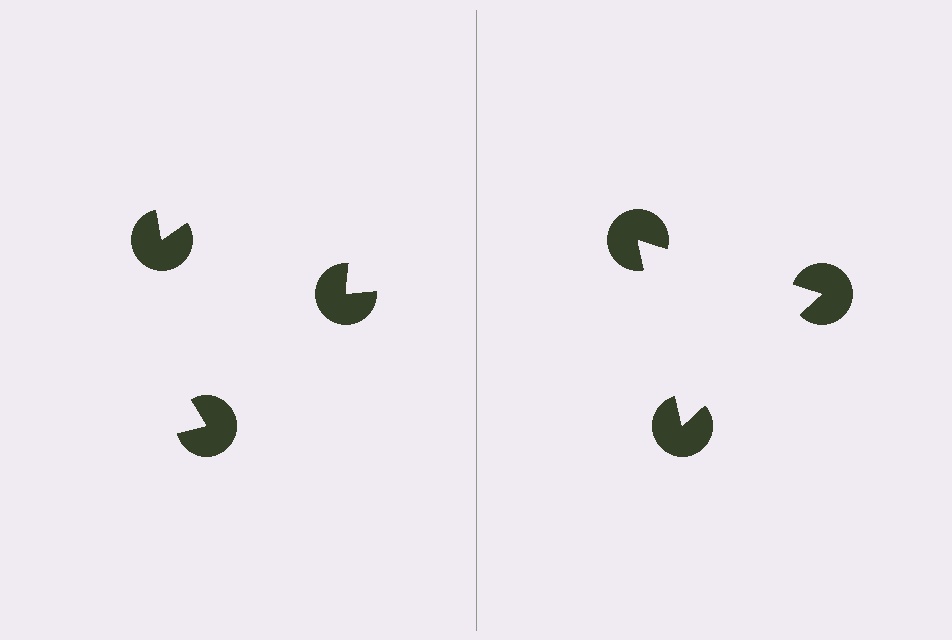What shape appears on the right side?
An illusory triangle.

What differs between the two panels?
The pac-man discs are positioned identically on both sides; only the wedge orientations differ. On the right they align to a triangle; on the left they are misaligned.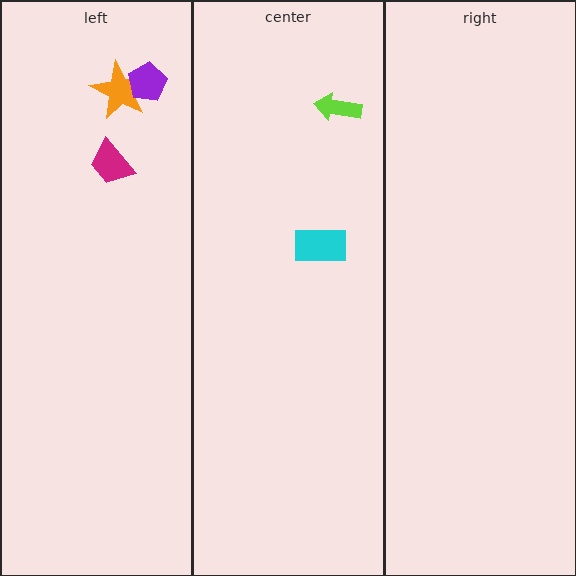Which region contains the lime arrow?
The center region.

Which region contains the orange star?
The left region.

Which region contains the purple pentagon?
The left region.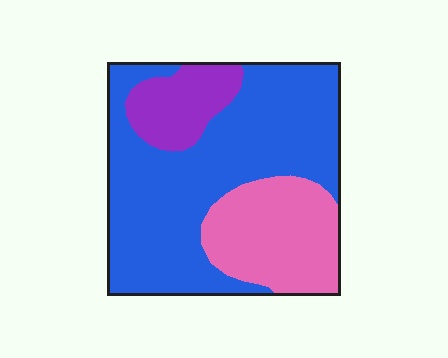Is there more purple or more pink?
Pink.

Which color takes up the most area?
Blue, at roughly 60%.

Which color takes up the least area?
Purple, at roughly 15%.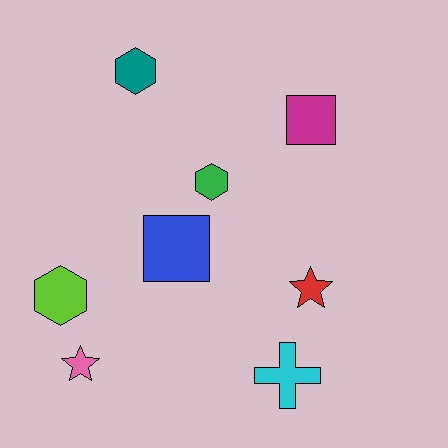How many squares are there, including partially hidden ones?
There are 2 squares.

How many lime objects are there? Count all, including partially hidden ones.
There is 1 lime object.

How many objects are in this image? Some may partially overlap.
There are 8 objects.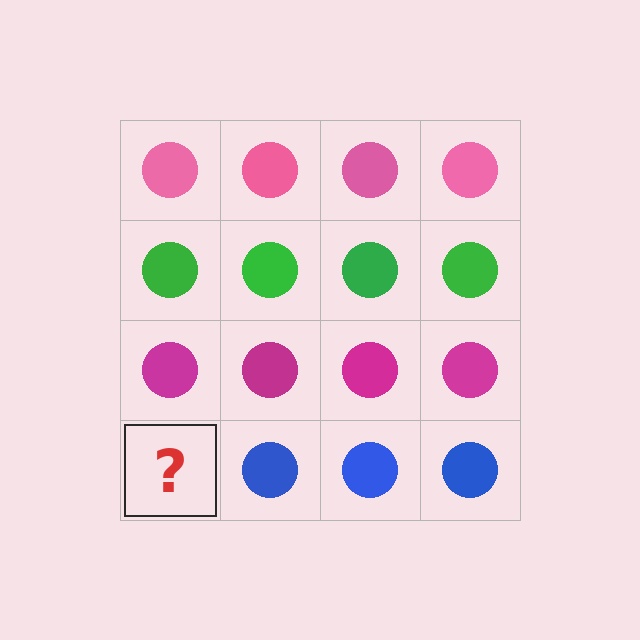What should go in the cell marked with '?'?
The missing cell should contain a blue circle.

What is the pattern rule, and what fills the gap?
The rule is that each row has a consistent color. The gap should be filled with a blue circle.